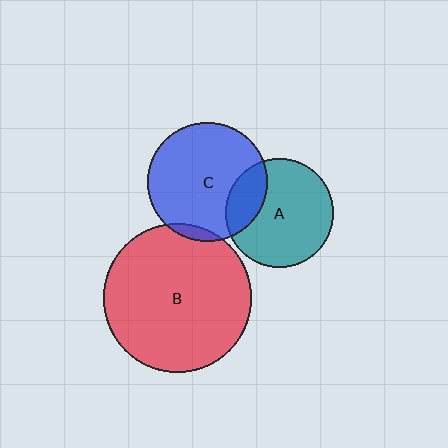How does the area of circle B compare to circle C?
Approximately 1.6 times.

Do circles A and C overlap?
Yes.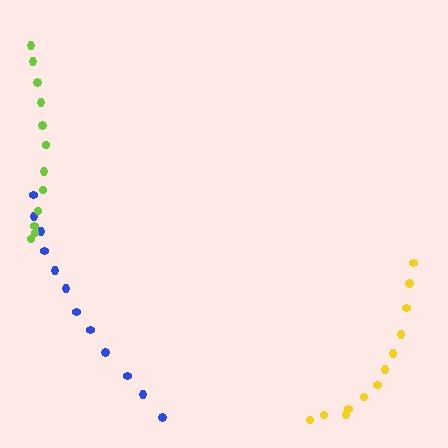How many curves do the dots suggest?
There are 3 distinct paths.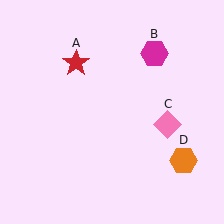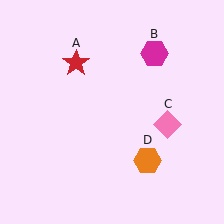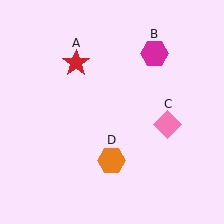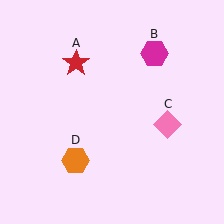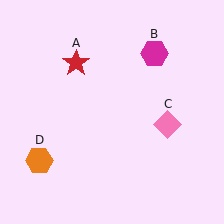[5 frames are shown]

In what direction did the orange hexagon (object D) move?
The orange hexagon (object D) moved left.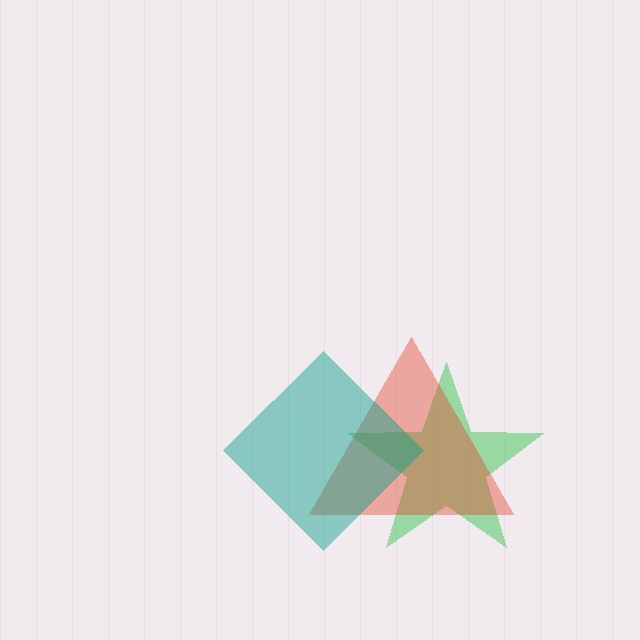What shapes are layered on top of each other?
The layered shapes are: a green star, a red triangle, a teal diamond.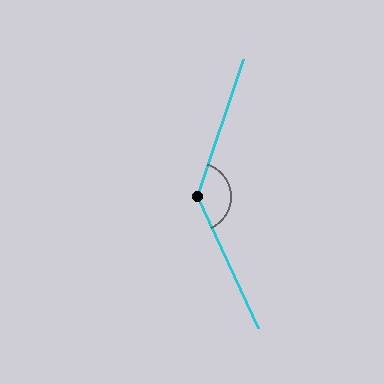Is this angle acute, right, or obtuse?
It is obtuse.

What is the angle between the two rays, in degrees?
Approximately 137 degrees.